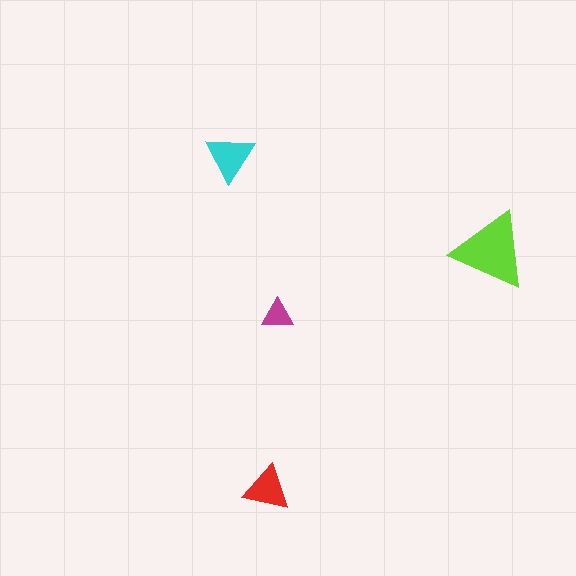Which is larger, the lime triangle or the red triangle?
The lime one.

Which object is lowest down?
The red triangle is bottommost.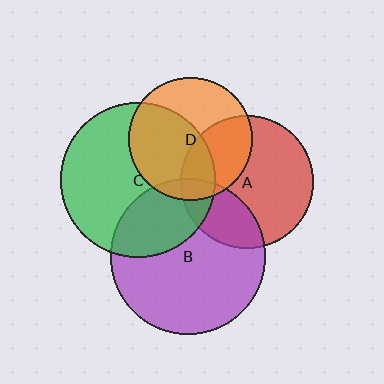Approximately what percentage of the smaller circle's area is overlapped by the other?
Approximately 50%.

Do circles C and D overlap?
Yes.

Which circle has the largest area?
Circle B (purple).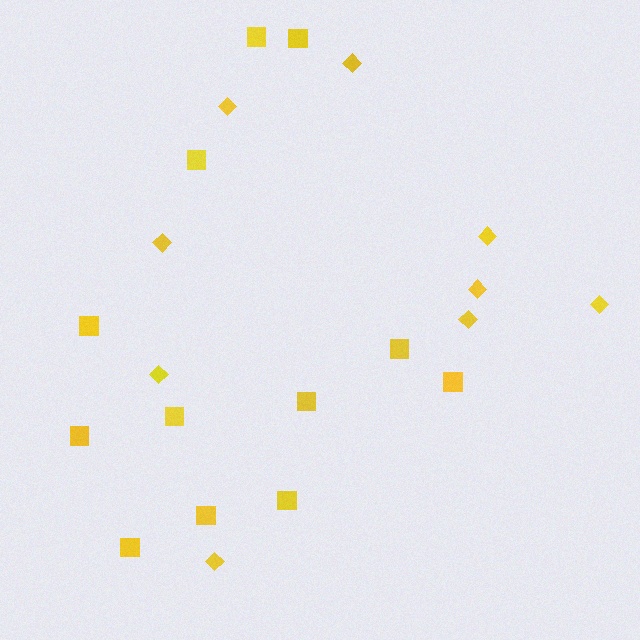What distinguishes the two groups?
There are 2 groups: one group of squares (12) and one group of diamonds (9).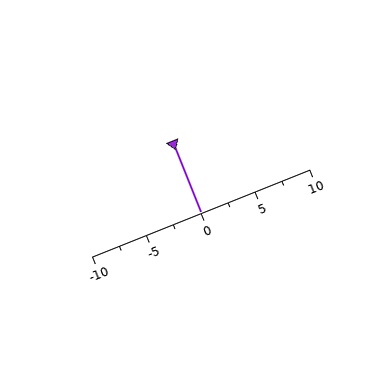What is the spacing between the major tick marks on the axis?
The major ticks are spaced 5 apart.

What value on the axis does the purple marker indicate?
The marker indicates approximately 0.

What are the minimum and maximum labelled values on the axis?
The axis runs from -10 to 10.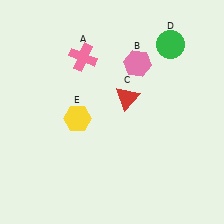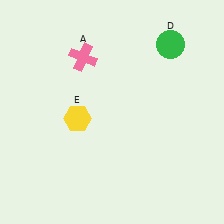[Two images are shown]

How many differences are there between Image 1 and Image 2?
There are 2 differences between the two images.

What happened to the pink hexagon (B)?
The pink hexagon (B) was removed in Image 2. It was in the top-right area of Image 1.